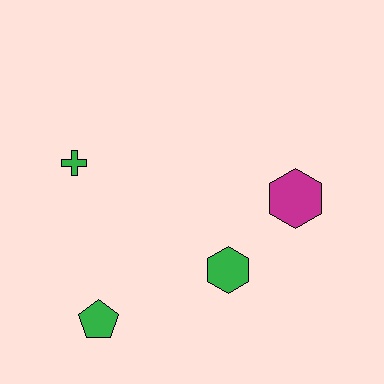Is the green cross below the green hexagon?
No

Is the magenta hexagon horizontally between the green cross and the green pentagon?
No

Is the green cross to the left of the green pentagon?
Yes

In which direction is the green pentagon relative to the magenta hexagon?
The green pentagon is to the left of the magenta hexagon.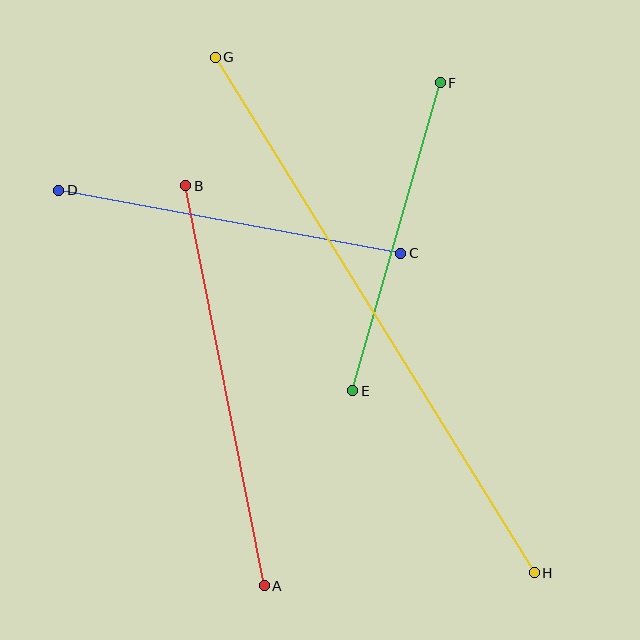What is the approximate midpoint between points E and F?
The midpoint is at approximately (397, 237) pixels.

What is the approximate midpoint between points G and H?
The midpoint is at approximately (375, 315) pixels.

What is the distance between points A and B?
The distance is approximately 407 pixels.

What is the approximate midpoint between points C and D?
The midpoint is at approximately (230, 222) pixels.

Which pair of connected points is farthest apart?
Points G and H are farthest apart.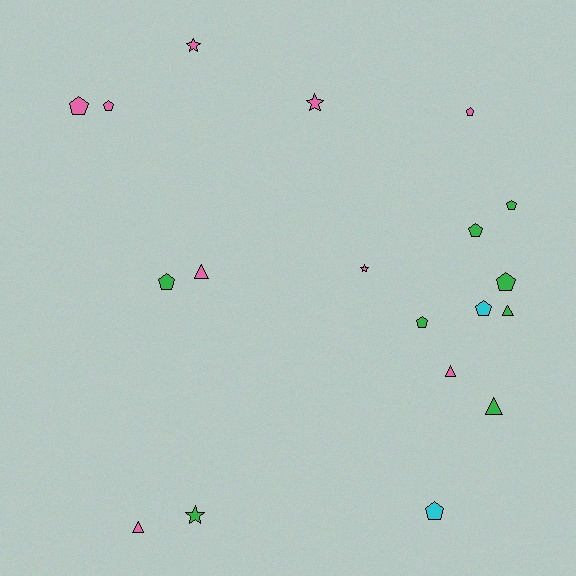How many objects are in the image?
There are 19 objects.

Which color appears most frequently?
Pink, with 9 objects.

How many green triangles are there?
There are 2 green triangles.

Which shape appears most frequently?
Pentagon, with 10 objects.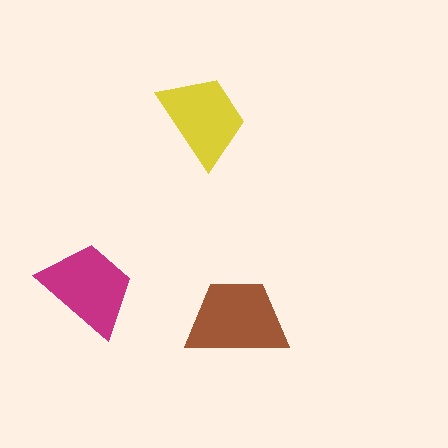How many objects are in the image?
There are 3 objects in the image.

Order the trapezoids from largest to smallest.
the brown one, the magenta one, the yellow one.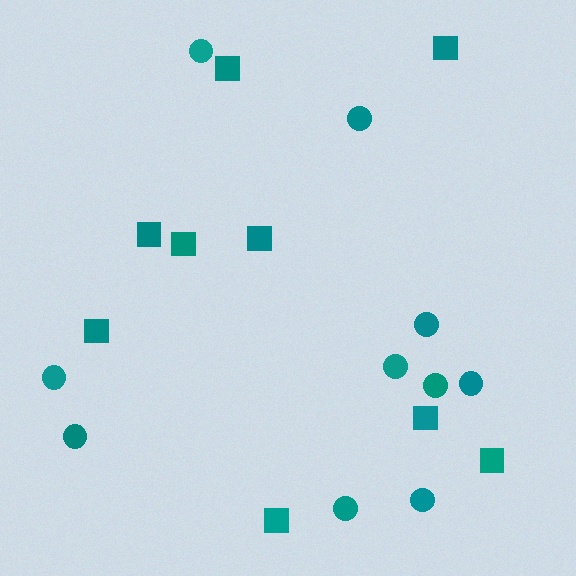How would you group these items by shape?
There are 2 groups: one group of squares (9) and one group of circles (10).